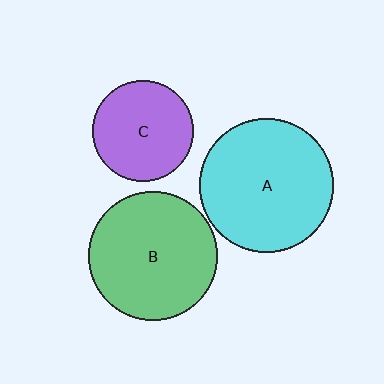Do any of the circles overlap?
No, none of the circles overlap.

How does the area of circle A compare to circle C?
Approximately 1.8 times.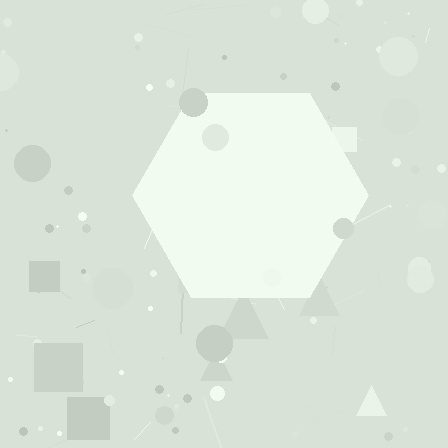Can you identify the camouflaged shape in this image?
The camouflaged shape is a hexagon.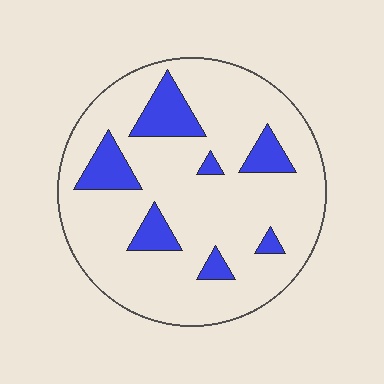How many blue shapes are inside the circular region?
7.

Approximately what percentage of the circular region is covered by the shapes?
Approximately 15%.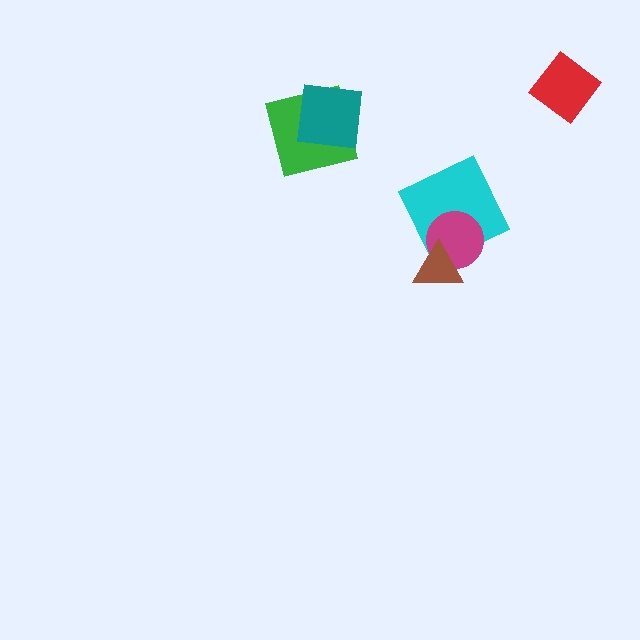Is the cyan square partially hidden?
Yes, it is partially covered by another shape.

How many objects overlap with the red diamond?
0 objects overlap with the red diamond.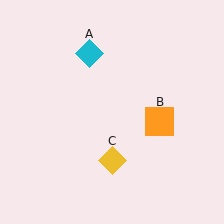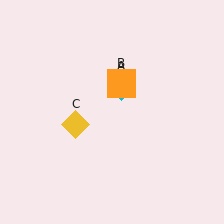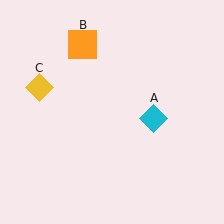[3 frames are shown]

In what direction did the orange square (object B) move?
The orange square (object B) moved up and to the left.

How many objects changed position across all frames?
3 objects changed position: cyan diamond (object A), orange square (object B), yellow diamond (object C).